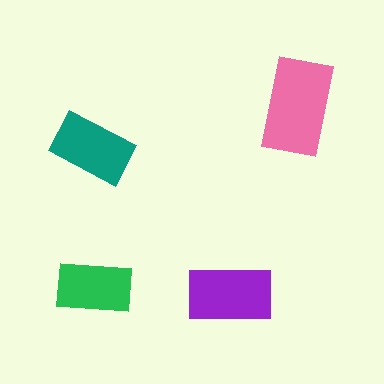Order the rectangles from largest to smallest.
the pink one, the purple one, the teal one, the green one.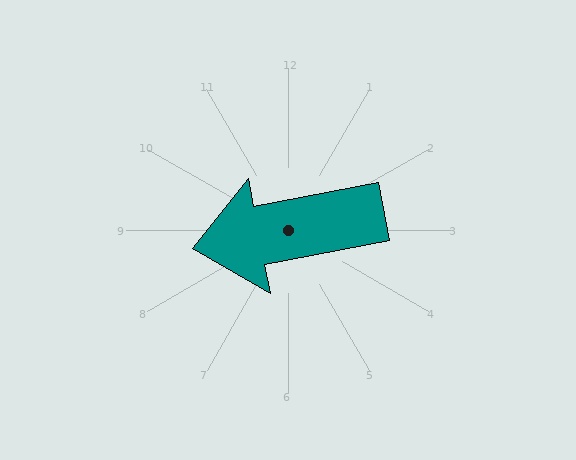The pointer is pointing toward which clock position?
Roughly 9 o'clock.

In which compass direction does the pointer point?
West.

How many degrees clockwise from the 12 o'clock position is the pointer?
Approximately 259 degrees.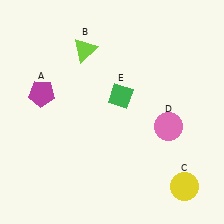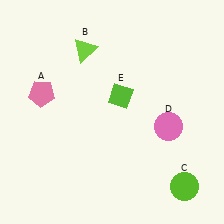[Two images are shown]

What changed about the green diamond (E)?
In Image 1, E is green. In Image 2, it changed to lime.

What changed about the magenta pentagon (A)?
In Image 1, A is magenta. In Image 2, it changed to pink.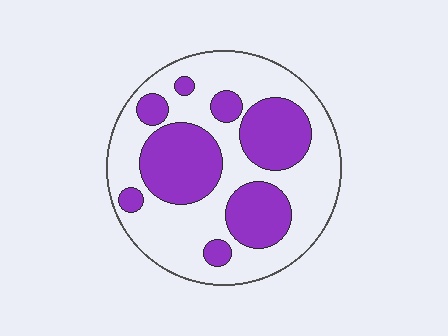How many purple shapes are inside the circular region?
8.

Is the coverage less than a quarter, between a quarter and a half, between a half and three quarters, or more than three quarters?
Between a quarter and a half.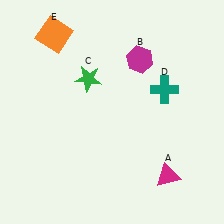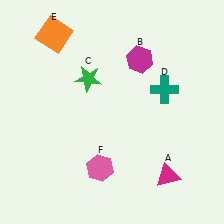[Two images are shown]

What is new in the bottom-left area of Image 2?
A pink hexagon (F) was added in the bottom-left area of Image 2.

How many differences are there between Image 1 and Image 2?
There is 1 difference between the two images.